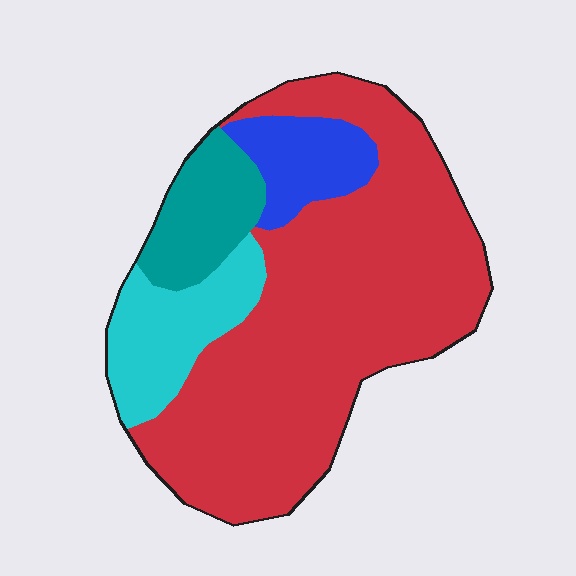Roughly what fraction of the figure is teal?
Teal covers around 10% of the figure.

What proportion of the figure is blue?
Blue covers roughly 10% of the figure.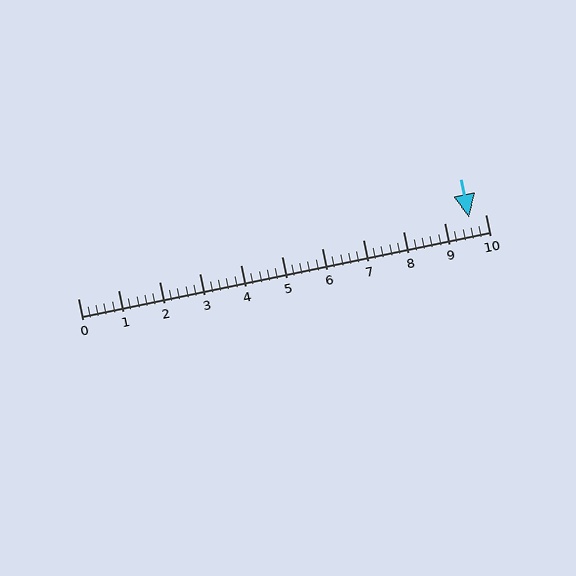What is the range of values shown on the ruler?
The ruler shows values from 0 to 10.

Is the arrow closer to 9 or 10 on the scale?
The arrow is closer to 10.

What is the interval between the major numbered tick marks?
The major tick marks are spaced 1 units apart.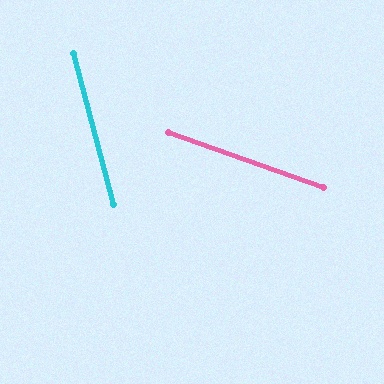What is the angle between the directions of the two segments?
Approximately 56 degrees.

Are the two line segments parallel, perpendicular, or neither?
Neither parallel nor perpendicular — they differ by about 56°.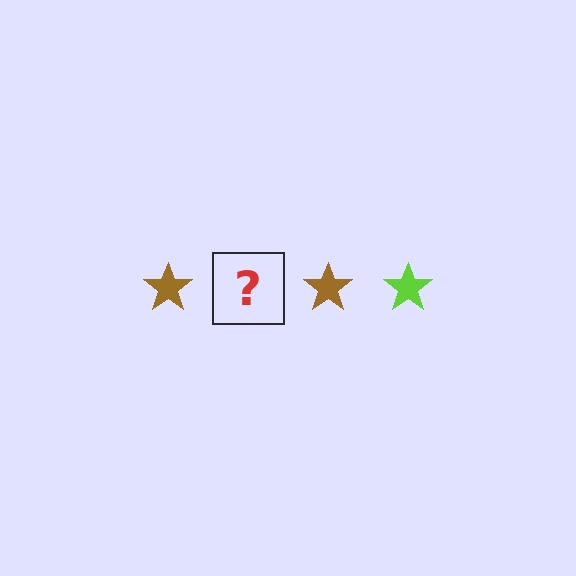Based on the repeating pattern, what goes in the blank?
The blank should be a lime star.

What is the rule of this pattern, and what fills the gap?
The rule is that the pattern cycles through brown, lime stars. The gap should be filled with a lime star.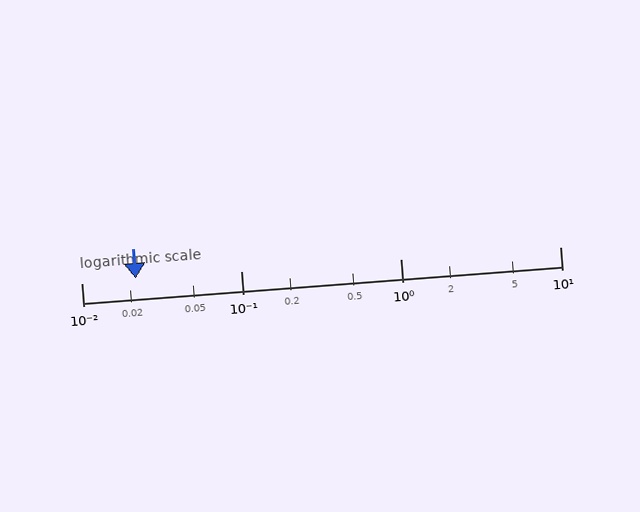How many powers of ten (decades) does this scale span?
The scale spans 3 decades, from 0.01 to 10.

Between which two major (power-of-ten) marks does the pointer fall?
The pointer is between 0.01 and 0.1.